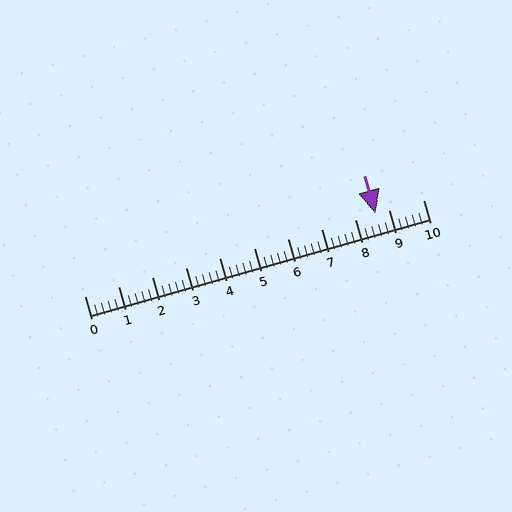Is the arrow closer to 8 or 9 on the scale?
The arrow is closer to 9.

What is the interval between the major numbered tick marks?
The major tick marks are spaced 1 units apart.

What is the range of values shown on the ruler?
The ruler shows values from 0 to 10.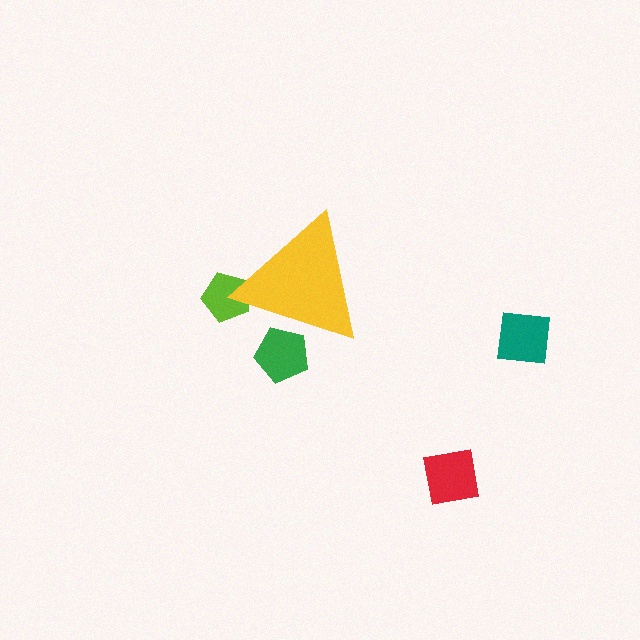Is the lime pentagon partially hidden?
Yes, the lime pentagon is partially hidden behind the yellow triangle.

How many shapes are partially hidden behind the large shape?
2 shapes are partially hidden.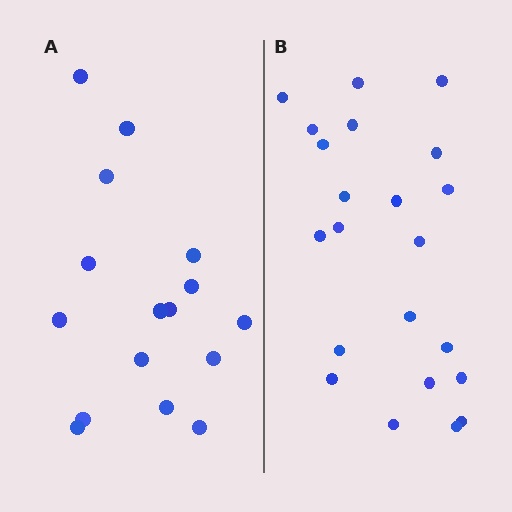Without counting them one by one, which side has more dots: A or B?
Region B (the right region) has more dots.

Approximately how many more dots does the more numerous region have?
Region B has about 6 more dots than region A.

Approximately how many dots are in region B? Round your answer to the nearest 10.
About 20 dots. (The exact count is 22, which rounds to 20.)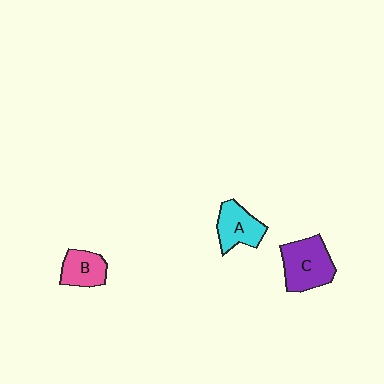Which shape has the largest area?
Shape C (purple).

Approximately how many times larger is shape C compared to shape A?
Approximately 1.4 times.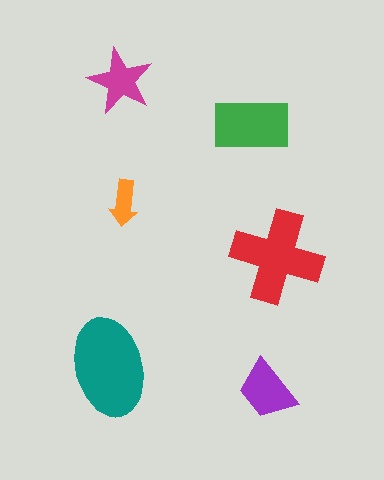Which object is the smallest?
The orange arrow.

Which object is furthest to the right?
The red cross is rightmost.